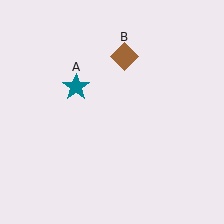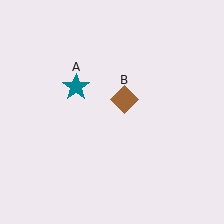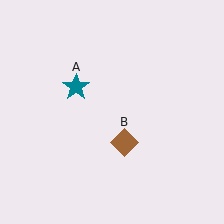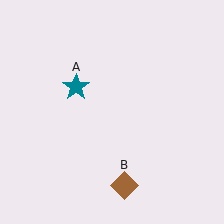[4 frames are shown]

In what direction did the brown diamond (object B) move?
The brown diamond (object B) moved down.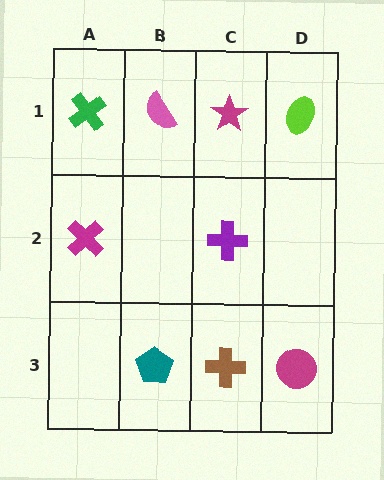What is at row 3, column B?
A teal pentagon.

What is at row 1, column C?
A magenta star.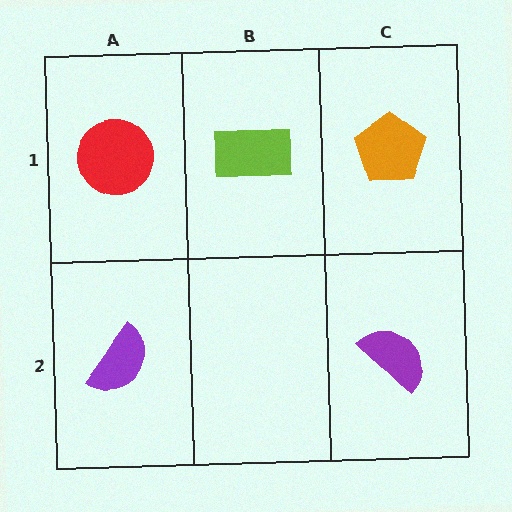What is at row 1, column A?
A red circle.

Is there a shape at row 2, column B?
No, that cell is empty.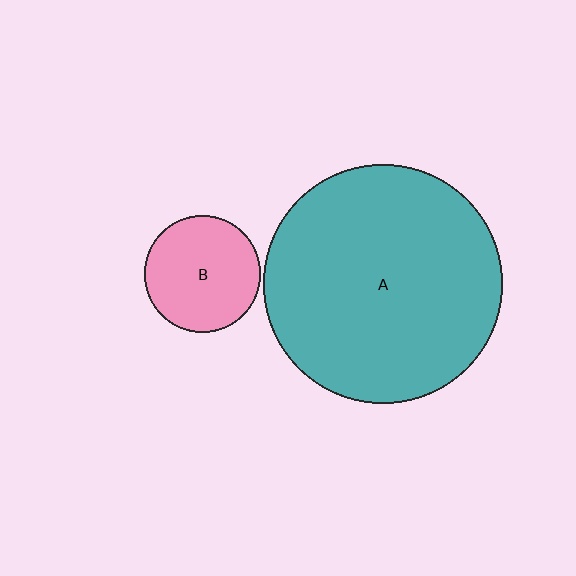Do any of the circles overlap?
No, none of the circles overlap.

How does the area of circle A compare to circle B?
Approximately 4.2 times.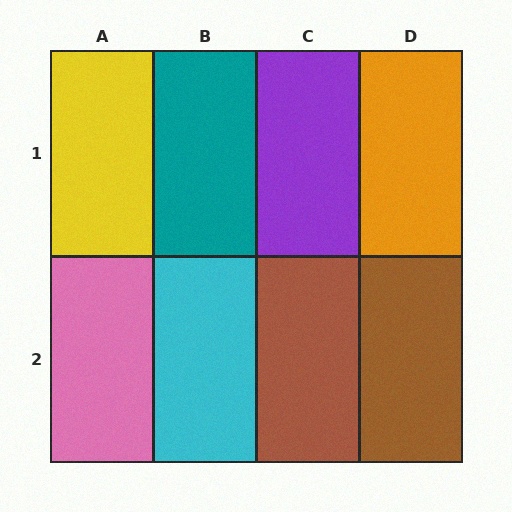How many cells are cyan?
1 cell is cyan.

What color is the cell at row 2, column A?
Pink.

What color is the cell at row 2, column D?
Brown.